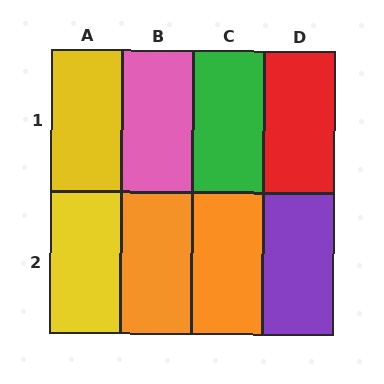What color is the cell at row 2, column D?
Purple.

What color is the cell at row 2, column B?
Orange.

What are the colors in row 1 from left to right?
Yellow, pink, green, red.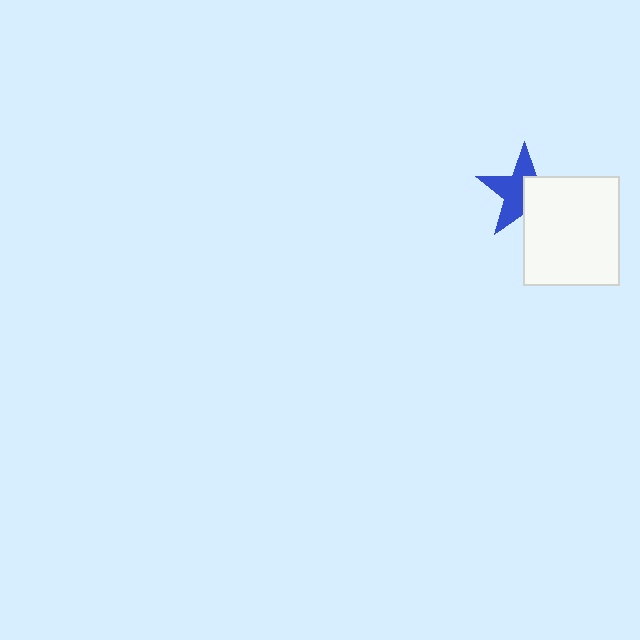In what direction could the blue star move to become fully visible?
The blue star could move toward the upper-left. That would shift it out from behind the white rectangle entirely.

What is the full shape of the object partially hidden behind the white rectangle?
The partially hidden object is a blue star.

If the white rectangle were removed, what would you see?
You would see the complete blue star.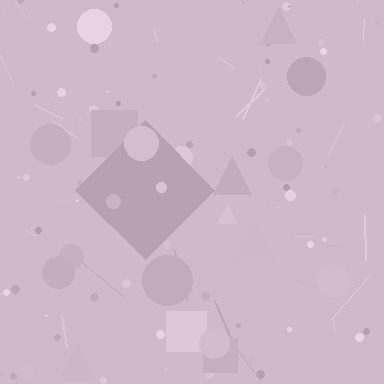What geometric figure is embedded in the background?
A diamond is embedded in the background.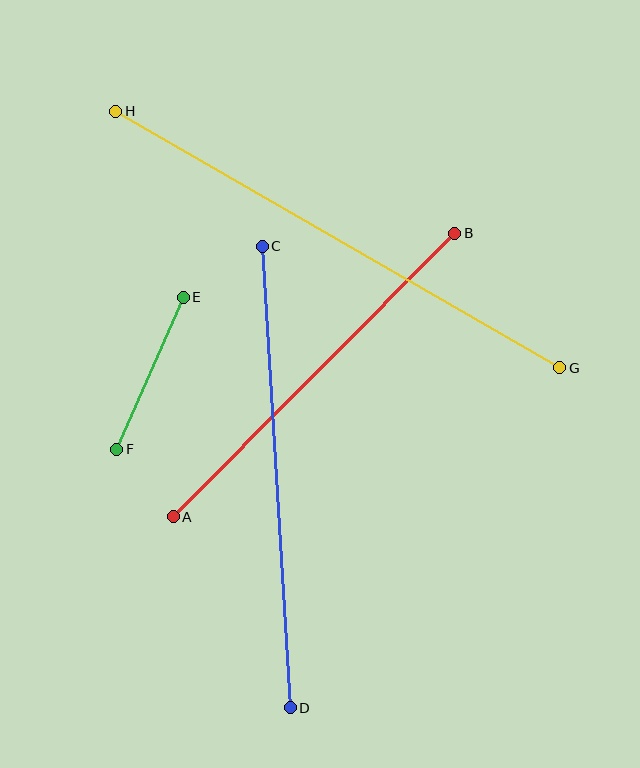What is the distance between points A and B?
The distance is approximately 399 pixels.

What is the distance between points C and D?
The distance is approximately 463 pixels.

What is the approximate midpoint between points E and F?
The midpoint is at approximately (150, 373) pixels.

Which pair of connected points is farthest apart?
Points G and H are farthest apart.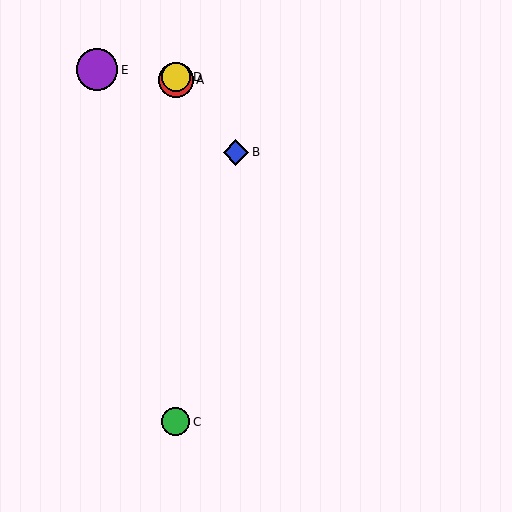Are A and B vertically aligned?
No, A is at x≈176 and B is at x≈236.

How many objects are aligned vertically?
3 objects (A, C, D) are aligned vertically.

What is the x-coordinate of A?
Object A is at x≈176.